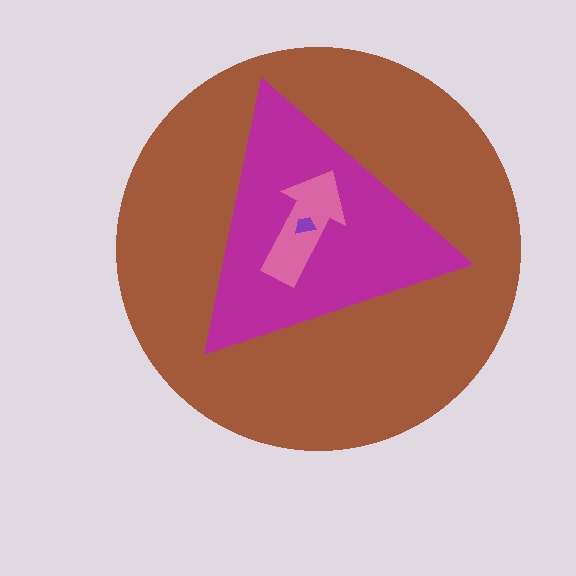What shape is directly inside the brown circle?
The magenta triangle.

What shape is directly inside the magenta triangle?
The pink arrow.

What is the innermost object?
The purple trapezoid.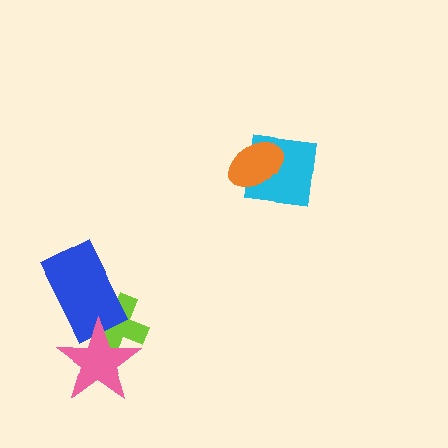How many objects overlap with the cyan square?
1 object overlaps with the cyan square.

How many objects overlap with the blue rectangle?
2 objects overlap with the blue rectangle.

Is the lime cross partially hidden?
Yes, it is partially covered by another shape.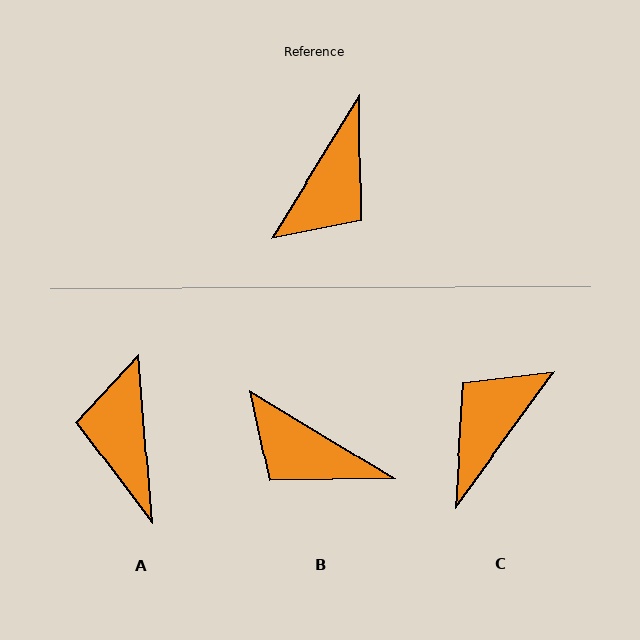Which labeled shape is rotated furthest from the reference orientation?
C, about 176 degrees away.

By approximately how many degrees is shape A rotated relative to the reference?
Approximately 144 degrees clockwise.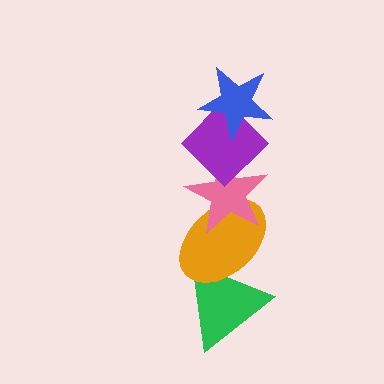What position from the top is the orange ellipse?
The orange ellipse is 4th from the top.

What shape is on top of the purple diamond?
The blue star is on top of the purple diamond.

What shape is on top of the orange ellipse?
The pink star is on top of the orange ellipse.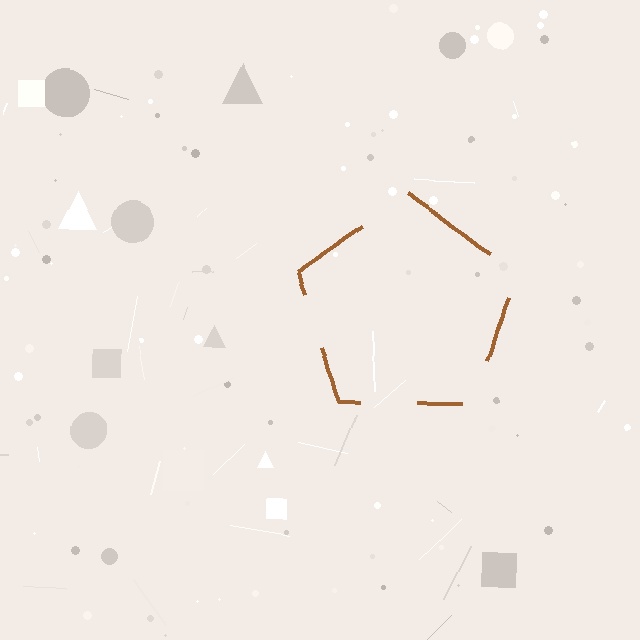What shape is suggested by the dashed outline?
The dashed outline suggests a pentagon.